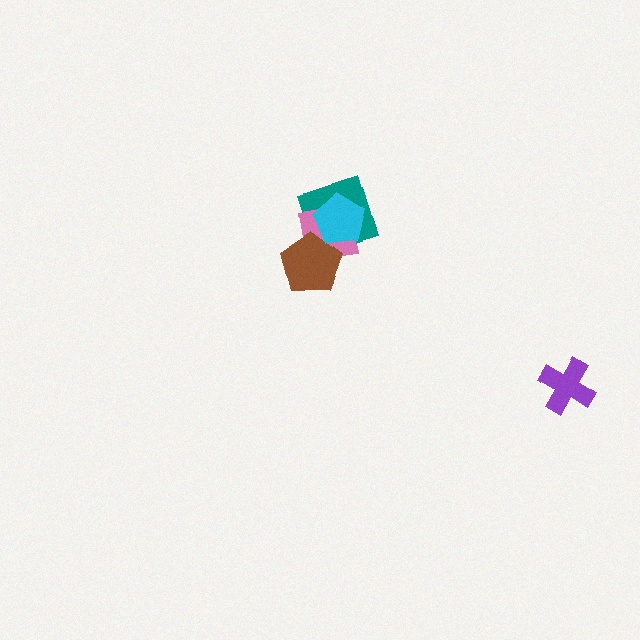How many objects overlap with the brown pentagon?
3 objects overlap with the brown pentagon.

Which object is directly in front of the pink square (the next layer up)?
The brown pentagon is directly in front of the pink square.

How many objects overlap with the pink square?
3 objects overlap with the pink square.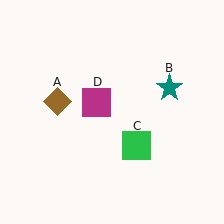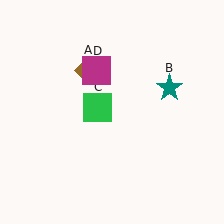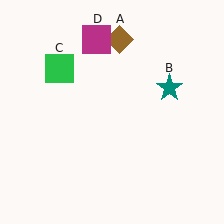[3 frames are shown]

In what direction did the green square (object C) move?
The green square (object C) moved up and to the left.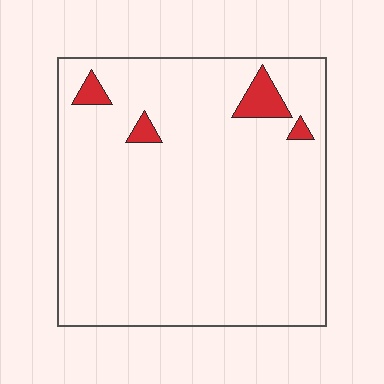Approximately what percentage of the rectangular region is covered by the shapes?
Approximately 5%.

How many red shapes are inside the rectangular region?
4.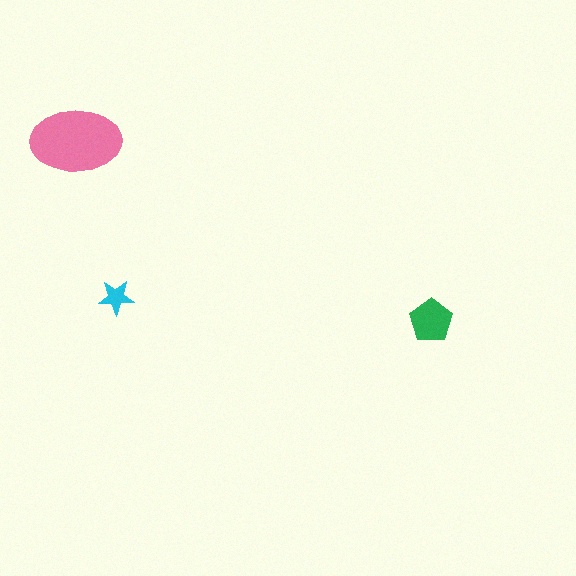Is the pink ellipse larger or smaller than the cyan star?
Larger.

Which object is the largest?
The pink ellipse.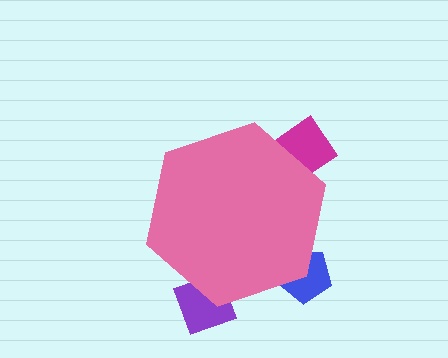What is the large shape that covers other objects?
A pink hexagon.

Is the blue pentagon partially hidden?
Yes, the blue pentagon is partially hidden behind the pink hexagon.